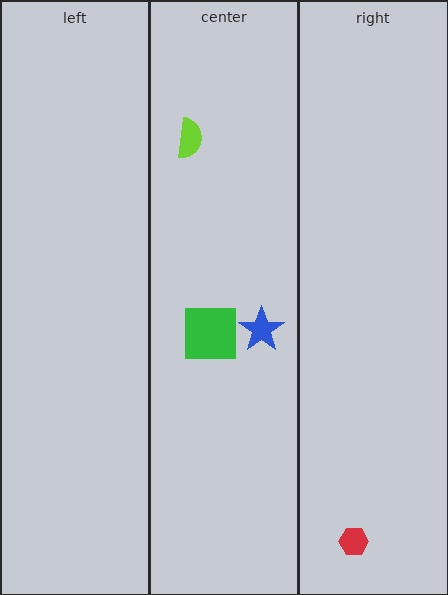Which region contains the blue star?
The center region.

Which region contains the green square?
The center region.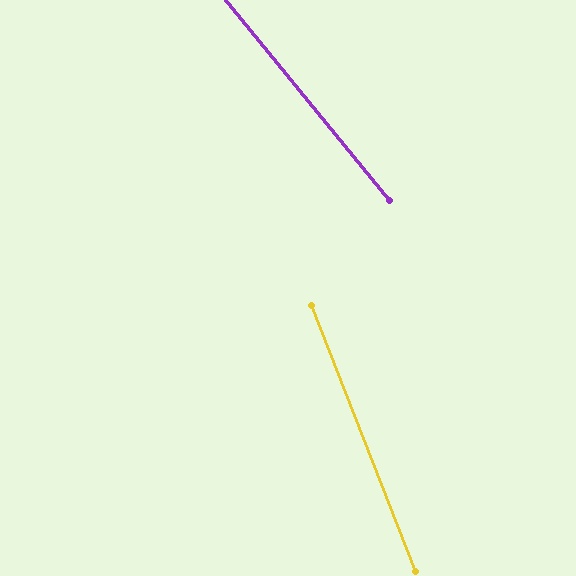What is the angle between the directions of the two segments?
Approximately 18 degrees.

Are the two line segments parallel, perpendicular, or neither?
Neither parallel nor perpendicular — they differ by about 18°.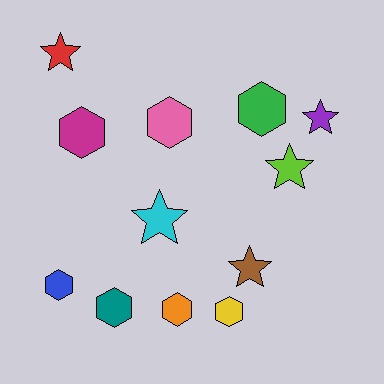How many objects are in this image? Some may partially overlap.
There are 12 objects.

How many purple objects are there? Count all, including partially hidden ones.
There is 1 purple object.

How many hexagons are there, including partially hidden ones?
There are 7 hexagons.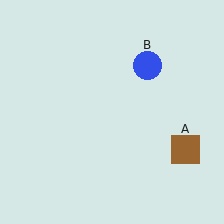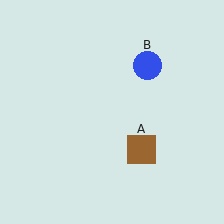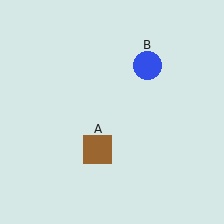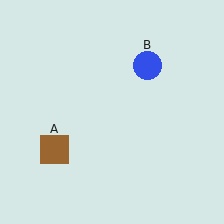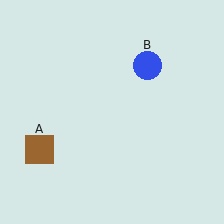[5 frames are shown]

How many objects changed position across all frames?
1 object changed position: brown square (object A).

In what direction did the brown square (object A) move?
The brown square (object A) moved left.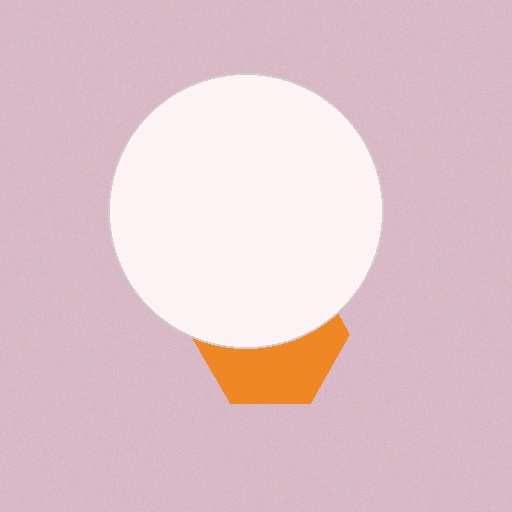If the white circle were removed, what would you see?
You would see the complete orange hexagon.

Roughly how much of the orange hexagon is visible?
About half of it is visible (roughly 45%).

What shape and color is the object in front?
The object in front is a white circle.